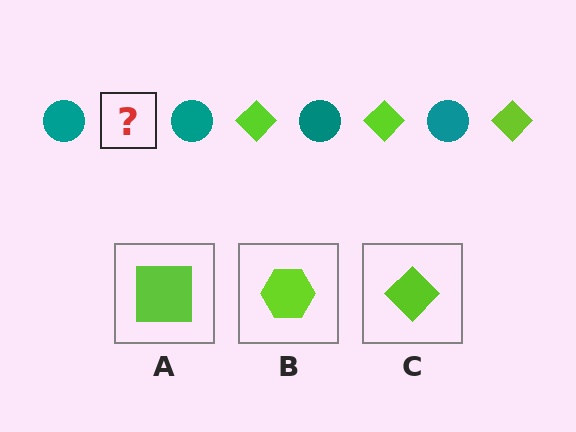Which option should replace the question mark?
Option C.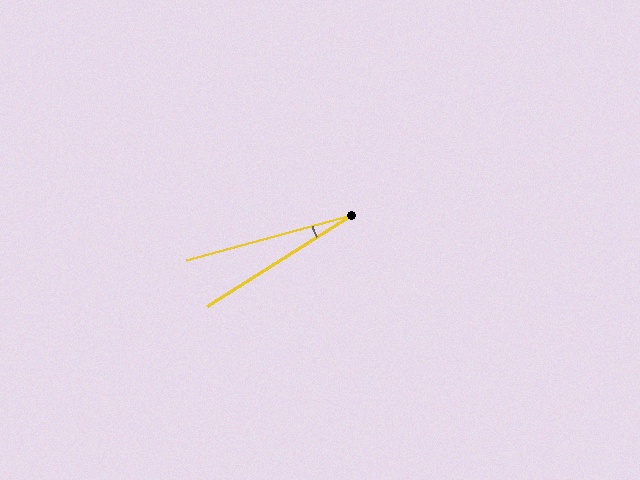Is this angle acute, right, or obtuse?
It is acute.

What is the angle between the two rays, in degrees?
Approximately 17 degrees.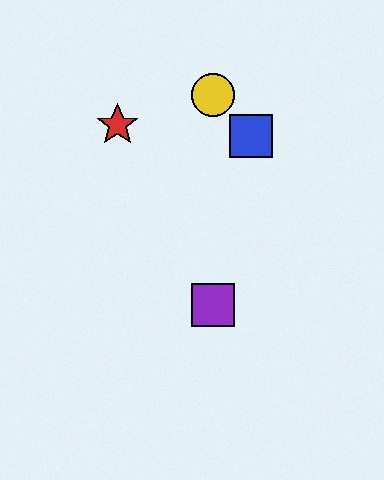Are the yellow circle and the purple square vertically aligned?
Yes, both are at x≈213.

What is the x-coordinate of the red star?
The red star is at x≈117.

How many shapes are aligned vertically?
3 shapes (the green diamond, the yellow circle, the purple square) are aligned vertically.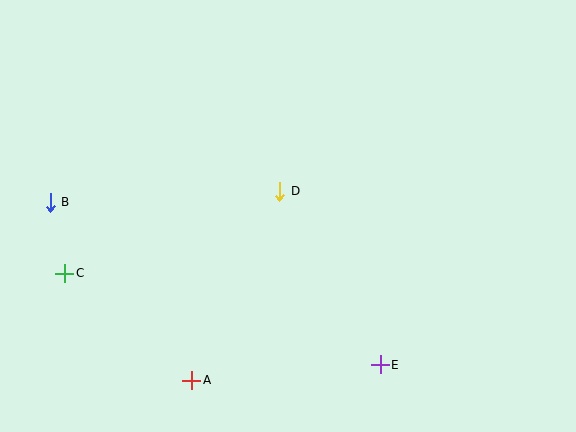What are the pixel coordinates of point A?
Point A is at (192, 380).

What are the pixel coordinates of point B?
Point B is at (50, 202).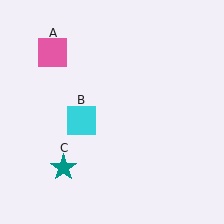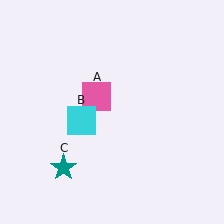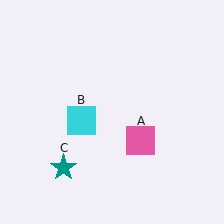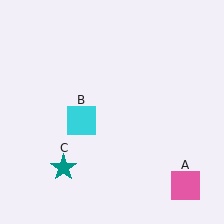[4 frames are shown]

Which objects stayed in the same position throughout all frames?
Cyan square (object B) and teal star (object C) remained stationary.